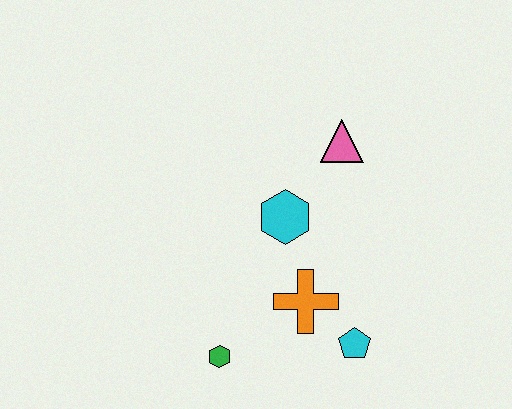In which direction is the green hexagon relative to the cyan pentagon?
The green hexagon is to the left of the cyan pentagon.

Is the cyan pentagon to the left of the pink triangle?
No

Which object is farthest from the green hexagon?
The pink triangle is farthest from the green hexagon.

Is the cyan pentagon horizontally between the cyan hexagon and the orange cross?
No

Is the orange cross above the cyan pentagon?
Yes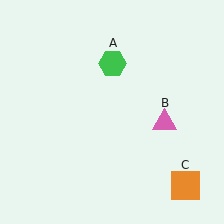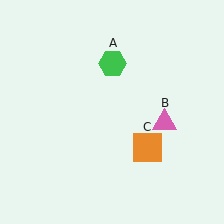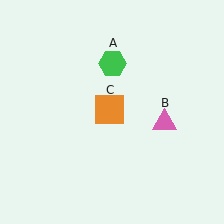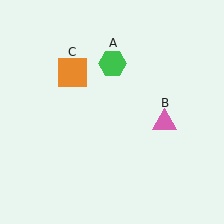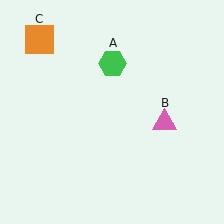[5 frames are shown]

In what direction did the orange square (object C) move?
The orange square (object C) moved up and to the left.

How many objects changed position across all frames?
1 object changed position: orange square (object C).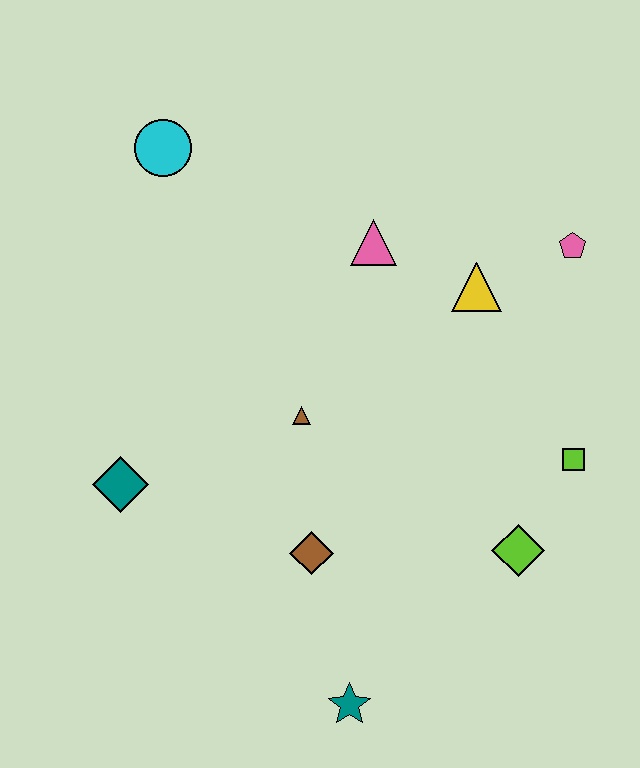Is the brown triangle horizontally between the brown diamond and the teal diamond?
Yes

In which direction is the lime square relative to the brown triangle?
The lime square is to the right of the brown triangle.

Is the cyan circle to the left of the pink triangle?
Yes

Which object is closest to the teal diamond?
The brown triangle is closest to the teal diamond.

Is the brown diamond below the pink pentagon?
Yes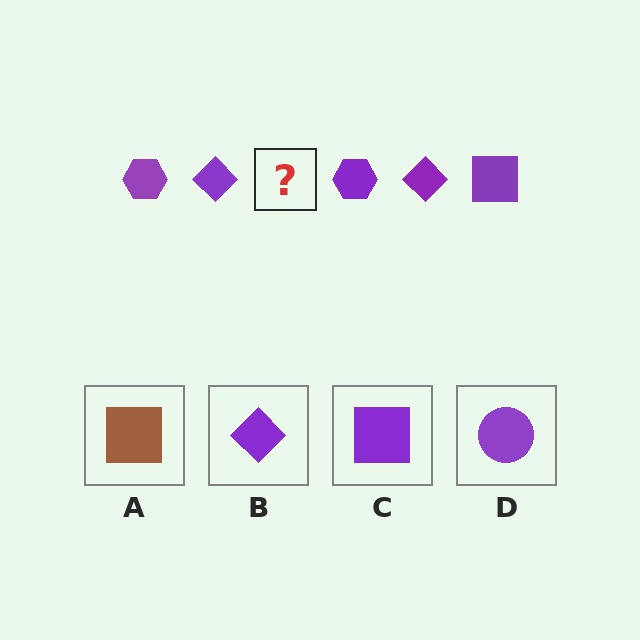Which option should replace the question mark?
Option C.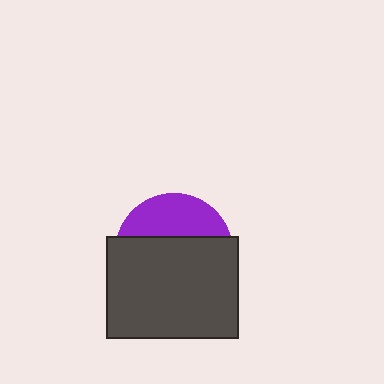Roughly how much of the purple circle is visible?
A small part of it is visible (roughly 32%).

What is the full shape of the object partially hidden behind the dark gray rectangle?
The partially hidden object is a purple circle.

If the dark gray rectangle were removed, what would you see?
You would see the complete purple circle.